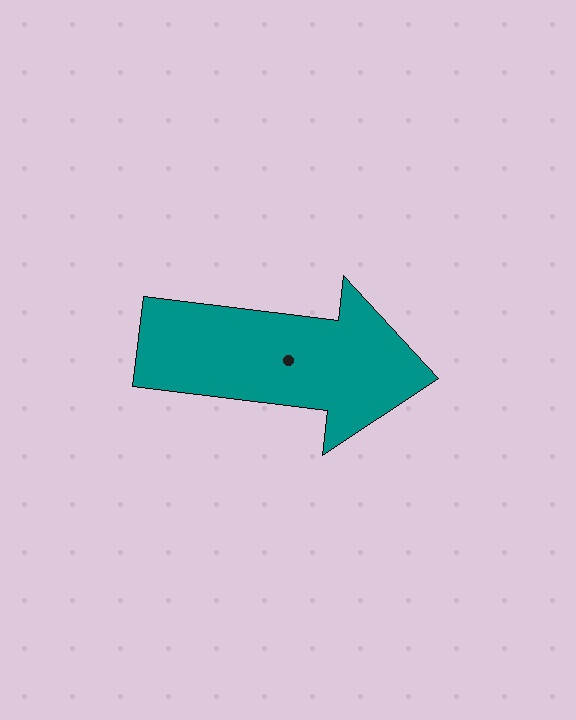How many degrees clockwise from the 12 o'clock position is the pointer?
Approximately 97 degrees.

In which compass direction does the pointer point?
East.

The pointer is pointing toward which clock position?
Roughly 3 o'clock.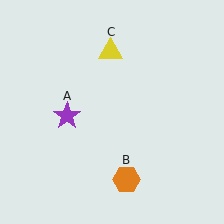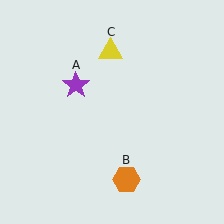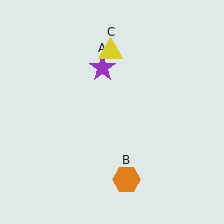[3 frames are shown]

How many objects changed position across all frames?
1 object changed position: purple star (object A).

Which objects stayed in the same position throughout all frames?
Orange hexagon (object B) and yellow triangle (object C) remained stationary.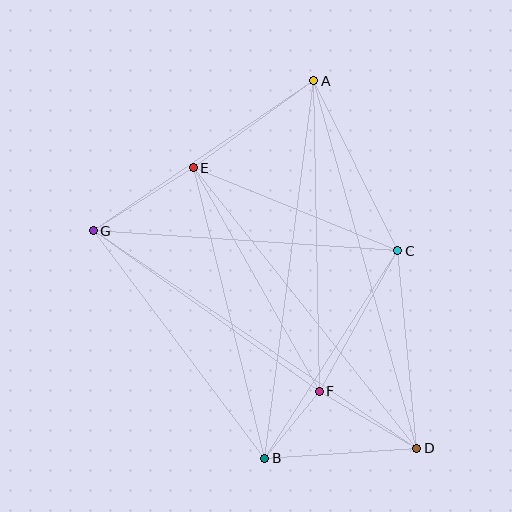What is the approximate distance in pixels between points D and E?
The distance between D and E is approximately 359 pixels.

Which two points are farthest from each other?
Points D and G are farthest from each other.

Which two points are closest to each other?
Points B and F are closest to each other.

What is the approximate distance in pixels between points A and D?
The distance between A and D is approximately 382 pixels.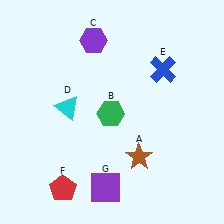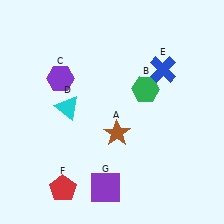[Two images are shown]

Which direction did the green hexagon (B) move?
The green hexagon (B) moved right.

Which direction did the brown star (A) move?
The brown star (A) moved up.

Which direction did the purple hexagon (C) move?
The purple hexagon (C) moved down.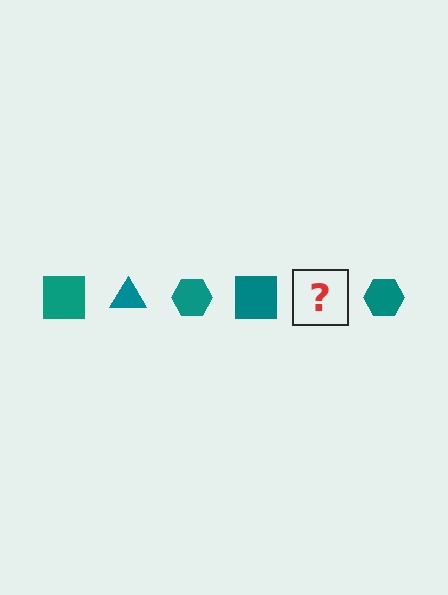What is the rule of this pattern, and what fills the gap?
The rule is that the pattern cycles through square, triangle, hexagon shapes in teal. The gap should be filled with a teal triangle.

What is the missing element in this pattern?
The missing element is a teal triangle.